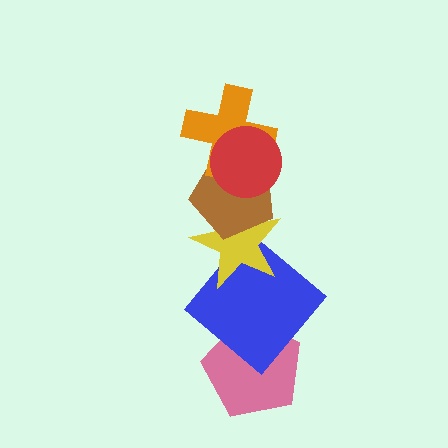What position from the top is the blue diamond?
The blue diamond is 5th from the top.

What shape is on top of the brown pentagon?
The orange cross is on top of the brown pentagon.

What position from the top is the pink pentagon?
The pink pentagon is 6th from the top.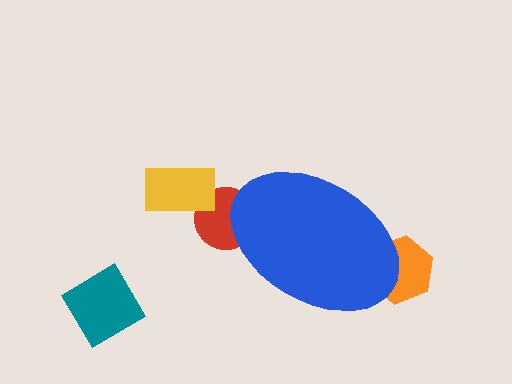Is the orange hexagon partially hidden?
Yes, the orange hexagon is partially hidden behind the blue ellipse.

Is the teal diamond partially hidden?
No, the teal diamond is fully visible.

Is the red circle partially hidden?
Yes, the red circle is partially hidden behind the blue ellipse.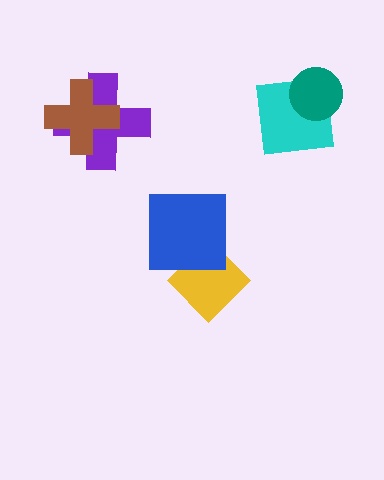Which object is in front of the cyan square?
The teal circle is in front of the cyan square.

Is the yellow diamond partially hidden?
Yes, it is partially covered by another shape.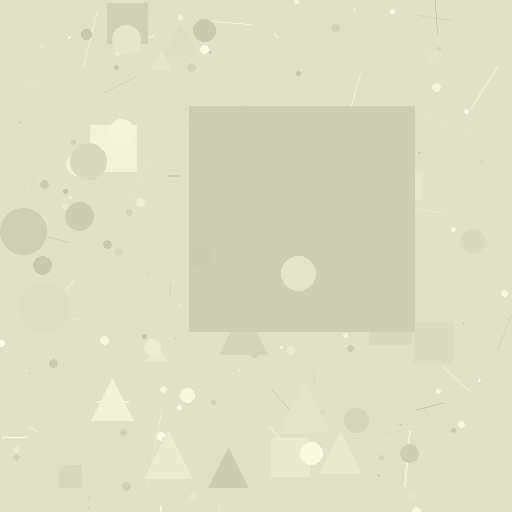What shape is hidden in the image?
A square is hidden in the image.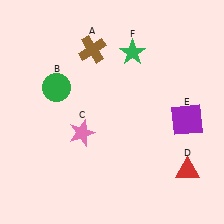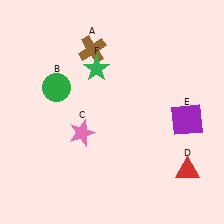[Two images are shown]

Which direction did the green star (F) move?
The green star (F) moved left.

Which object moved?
The green star (F) moved left.